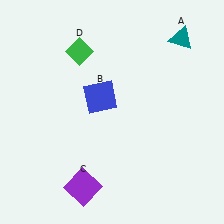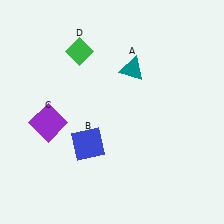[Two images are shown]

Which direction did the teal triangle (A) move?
The teal triangle (A) moved left.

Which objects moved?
The objects that moved are: the teal triangle (A), the blue square (B), the purple square (C).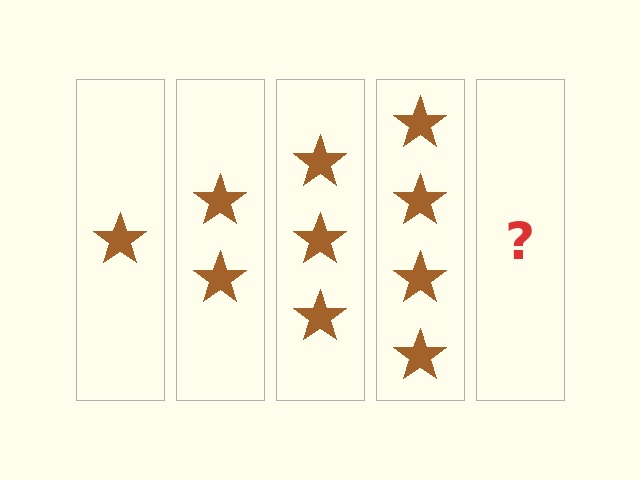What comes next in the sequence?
The next element should be 5 stars.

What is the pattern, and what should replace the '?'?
The pattern is that each step adds one more star. The '?' should be 5 stars.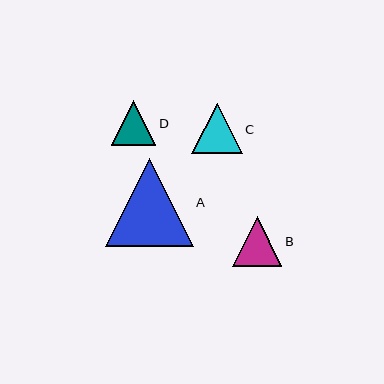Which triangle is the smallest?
Triangle D is the smallest with a size of approximately 44 pixels.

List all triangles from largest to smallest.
From largest to smallest: A, C, B, D.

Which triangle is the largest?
Triangle A is the largest with a size of approximately 87 pixels.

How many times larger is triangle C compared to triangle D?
Triangle C is approximately 1.1 times the size of triangle D.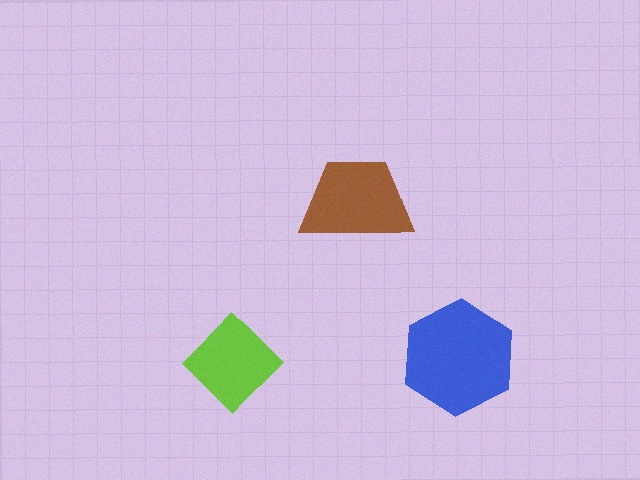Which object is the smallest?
The lime diamond.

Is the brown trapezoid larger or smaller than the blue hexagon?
Smaller.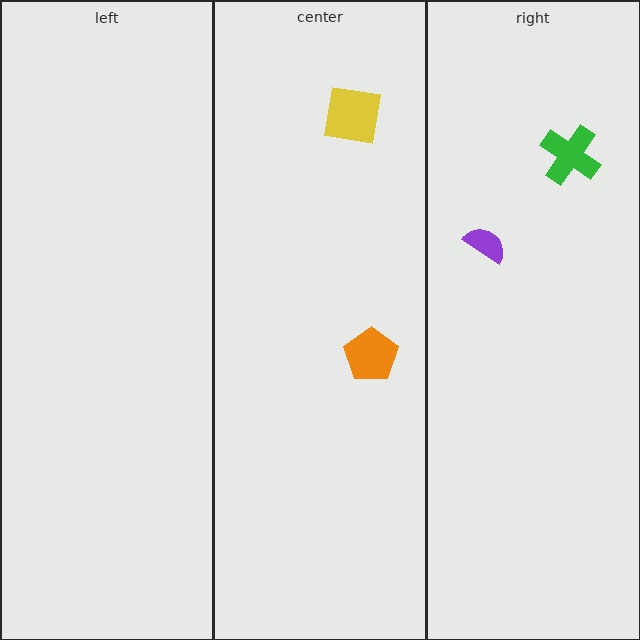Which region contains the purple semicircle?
The right region.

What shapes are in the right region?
The green cross, the purple semicircle.